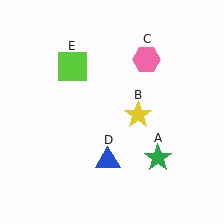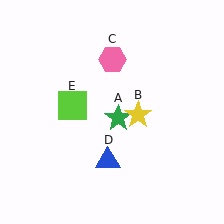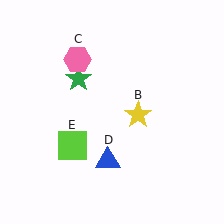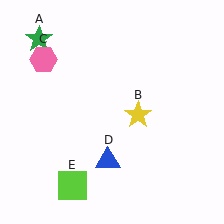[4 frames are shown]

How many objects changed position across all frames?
3 objects changed position: green star (object A), pink hexagon (object C), lime square (object E).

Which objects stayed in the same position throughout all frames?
Yellow star (object B) and blue triangle (object D) remained stationary.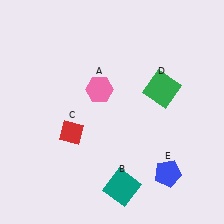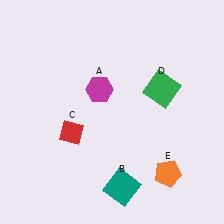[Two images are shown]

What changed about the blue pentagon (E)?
In Image 1, E is blue. In Image 2, it changed to orange.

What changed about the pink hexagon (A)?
In Image 1, A is pink. In Image 2, it changed to magenta.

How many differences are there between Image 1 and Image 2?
There are 2 differences between the two images.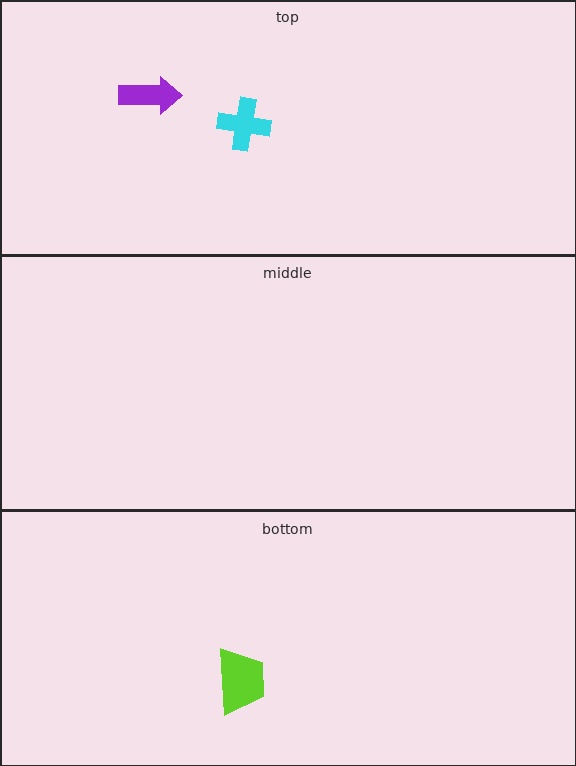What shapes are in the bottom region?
The lime trapezoid.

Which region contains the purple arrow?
The top region.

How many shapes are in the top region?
2.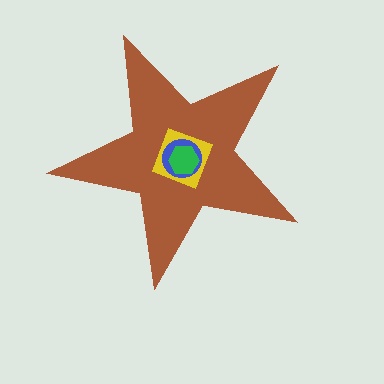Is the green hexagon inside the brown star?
Yes.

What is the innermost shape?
The green hexagon.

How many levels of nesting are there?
4.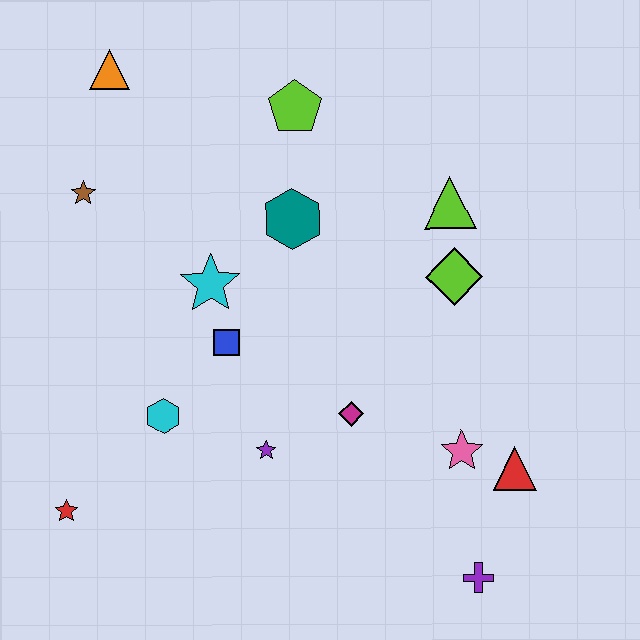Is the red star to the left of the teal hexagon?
Yes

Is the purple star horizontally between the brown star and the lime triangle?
Yes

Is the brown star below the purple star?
No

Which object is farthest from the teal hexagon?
The purple cross is farthest from the teal hexagon.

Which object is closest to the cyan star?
The blue square is closest to the cyan star.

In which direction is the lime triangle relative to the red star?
The lime triangle is to the right of the red star.